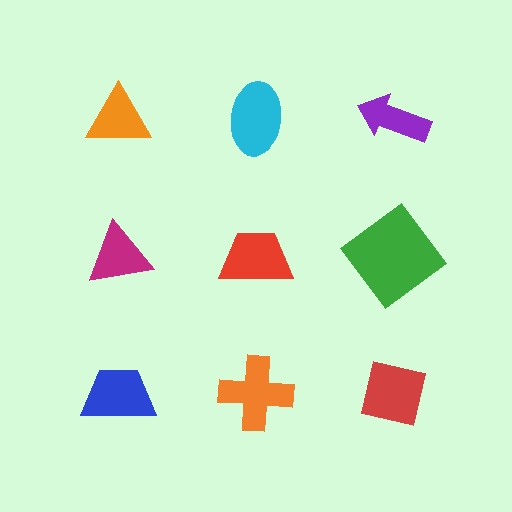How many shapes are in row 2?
3 shapes.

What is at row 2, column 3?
A green diamond.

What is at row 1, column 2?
A cyan ellipse.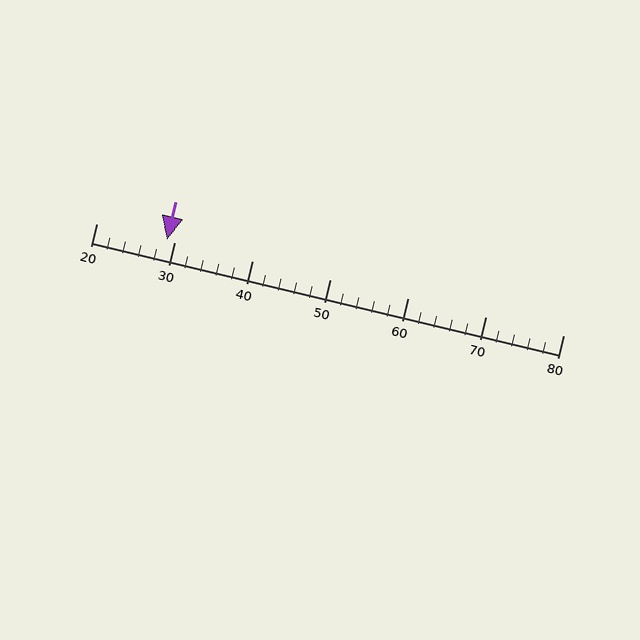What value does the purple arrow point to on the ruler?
The purple arrow points to approximately 29.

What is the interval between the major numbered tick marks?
The major tick marks are spaced 10 units apart.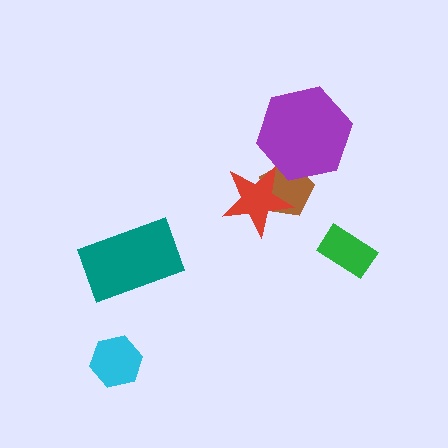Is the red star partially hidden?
No, no other shape covers it.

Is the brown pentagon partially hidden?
Yes, it is partially covered by another shape.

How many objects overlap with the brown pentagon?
2 objects overlap with the brown pentagon.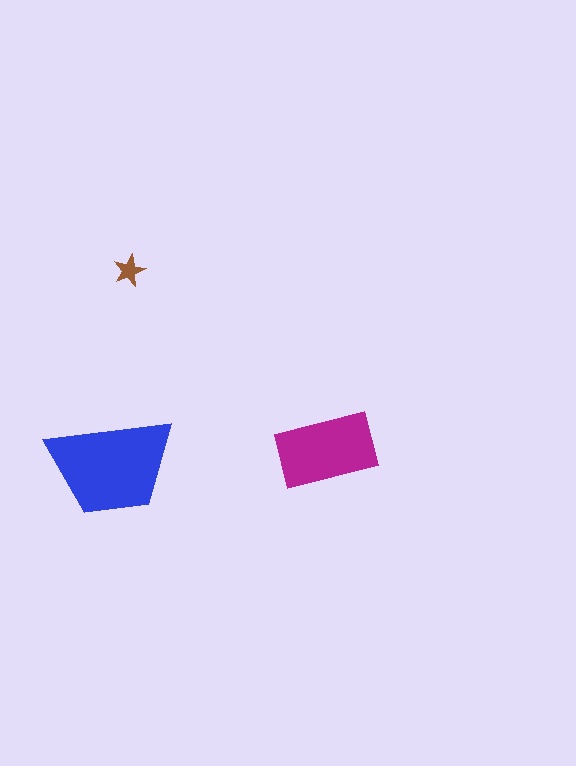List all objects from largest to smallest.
The blue trapezoid, the magenta rectangle, the brown star.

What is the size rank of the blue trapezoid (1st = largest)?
1st.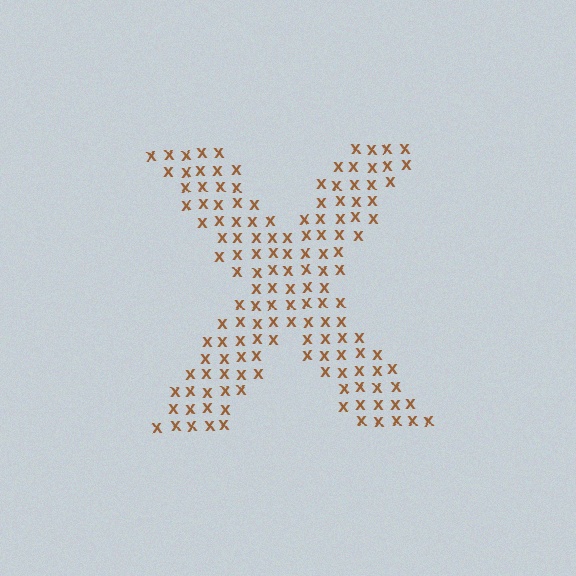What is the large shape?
The large shape is the letter X.